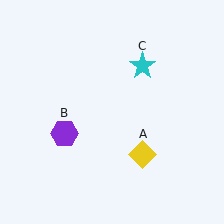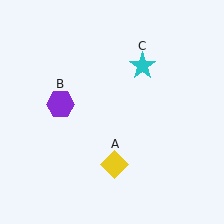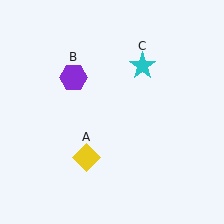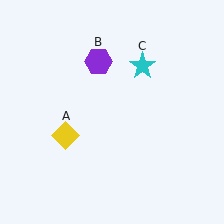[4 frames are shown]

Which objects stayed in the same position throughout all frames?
Cyan star (object C) remained stationary.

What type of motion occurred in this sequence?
The yellow diamond (object A), purple hexagon (object B) rotated clockwise around the center of the scene.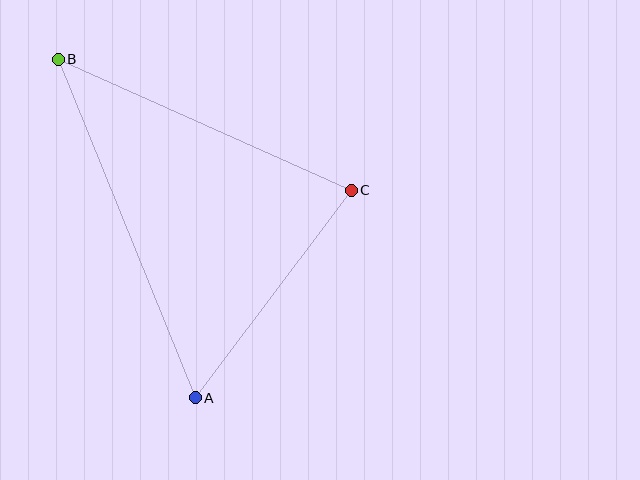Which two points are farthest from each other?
Points A and B are farthest from each other.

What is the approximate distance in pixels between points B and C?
The distance between B and C is approximately 321 pixels.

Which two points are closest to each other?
Points A and C are closest to each other.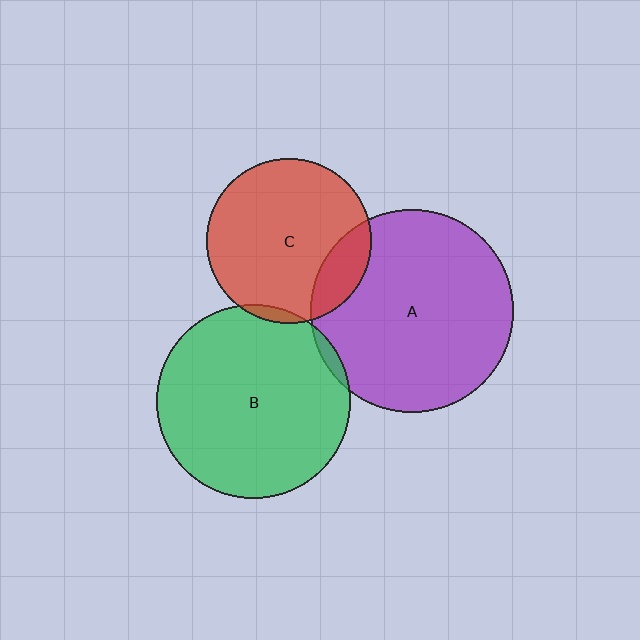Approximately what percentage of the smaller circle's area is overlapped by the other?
Approximately 5%.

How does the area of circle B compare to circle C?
Approximately 1.4 times.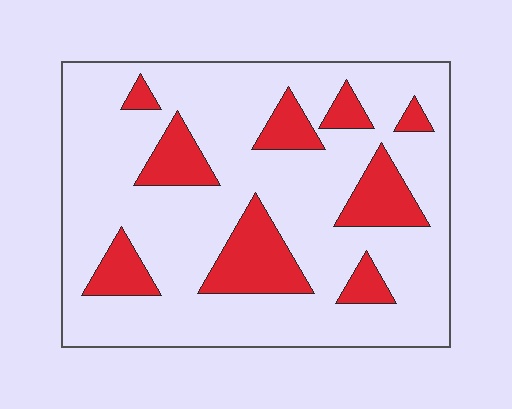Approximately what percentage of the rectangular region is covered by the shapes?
Approximately 20%.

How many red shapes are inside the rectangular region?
9.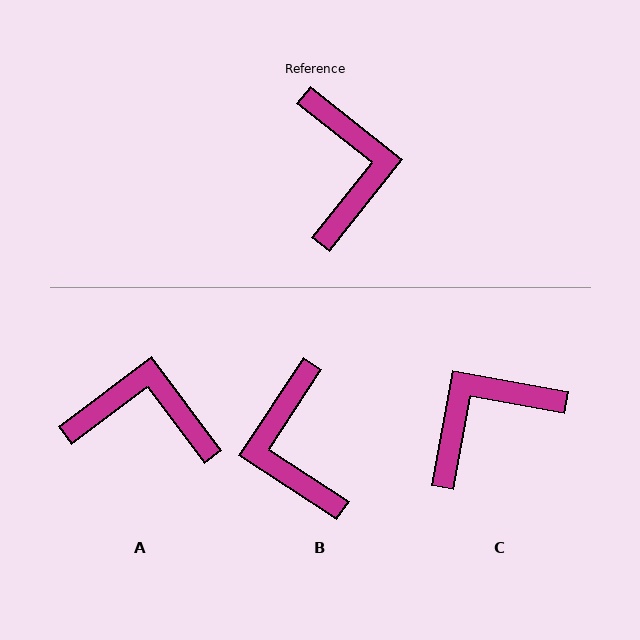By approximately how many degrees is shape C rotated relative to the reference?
Approximately 118 degrees counter-clockwise.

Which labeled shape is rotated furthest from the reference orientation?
B, about 175 degrees away.